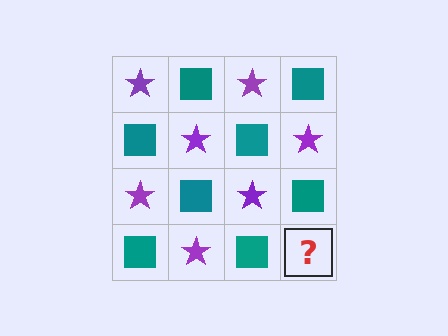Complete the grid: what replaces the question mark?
The question mark should be replaced with a purple star.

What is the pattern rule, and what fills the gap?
The rule is that it alternates purple star and teal square in a checkerboard pattern. The gap should be filled with a purple star.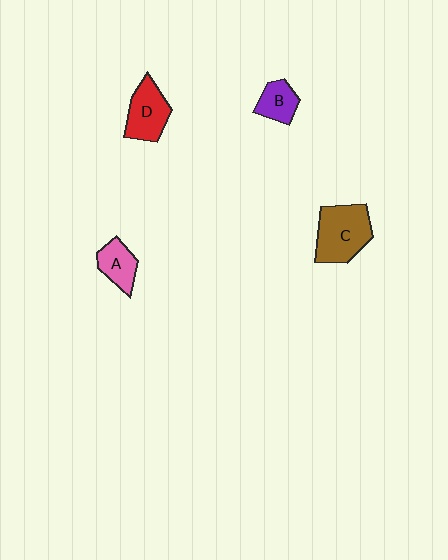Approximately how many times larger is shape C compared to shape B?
Approximately 2.0 times.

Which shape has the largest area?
Shape C (brown).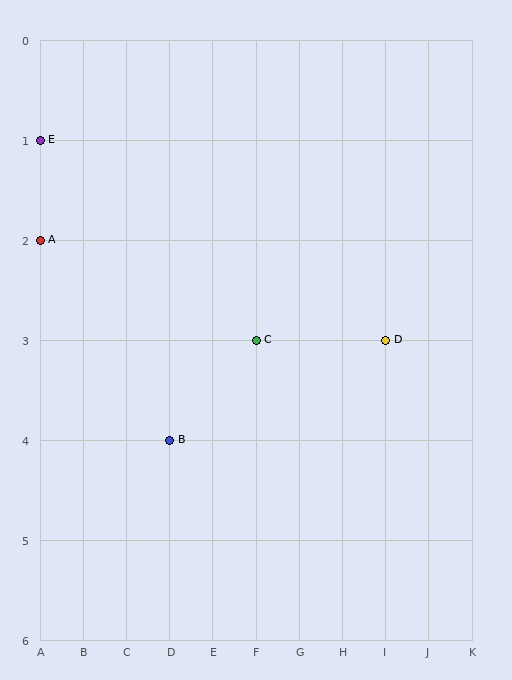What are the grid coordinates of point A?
Point A is at grid coordinates (A, 2).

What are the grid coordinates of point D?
Point D is at grid coordinates (I, 3).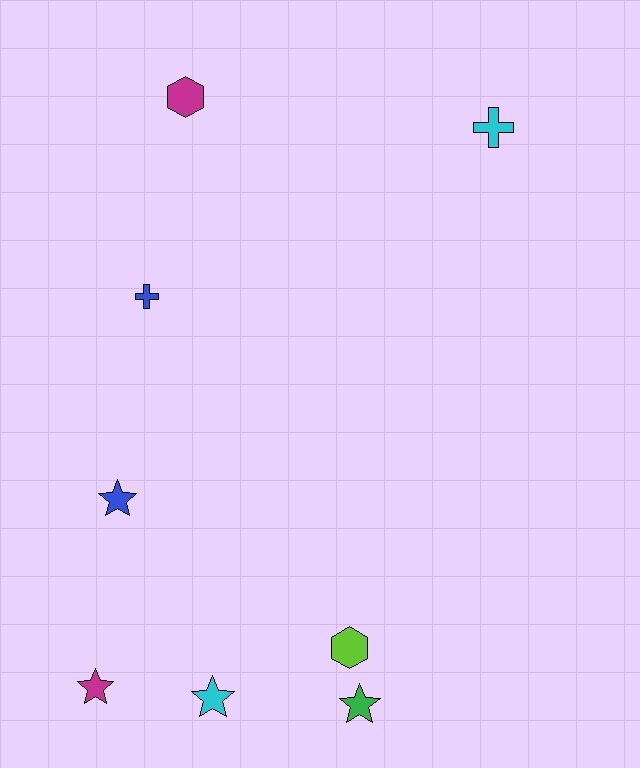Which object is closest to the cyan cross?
The magenta hexagon is closest to the cyan cross.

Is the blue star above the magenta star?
Yes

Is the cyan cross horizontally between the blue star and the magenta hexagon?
No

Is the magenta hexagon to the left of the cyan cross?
Yes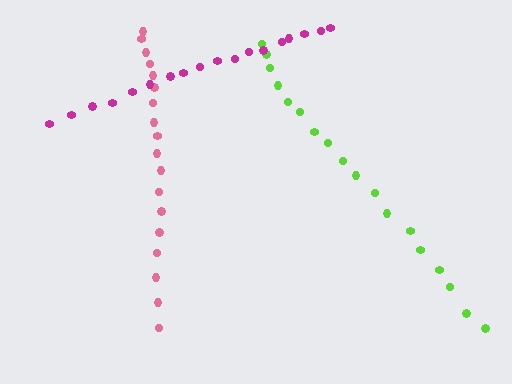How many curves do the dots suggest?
There are 3 distinct paths.